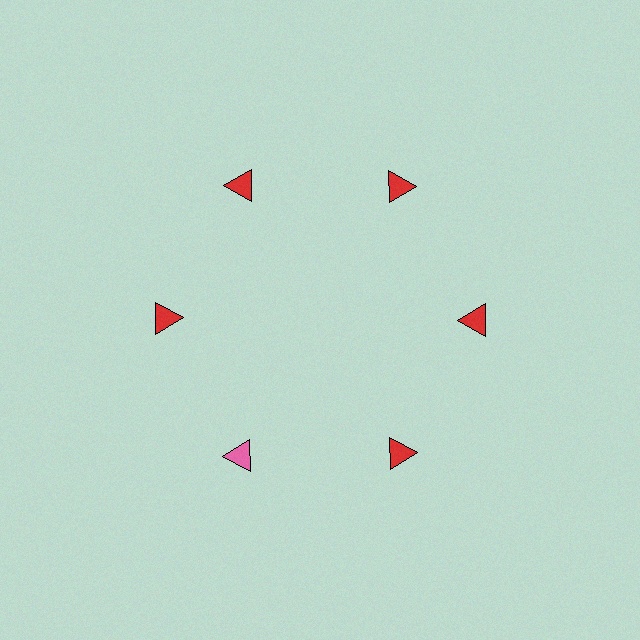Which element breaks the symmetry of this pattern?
The pink triangle at roughly the 7 o'clock position breaks the symmetry. All other shapes are red triangles.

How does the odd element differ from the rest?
It has a different color: pink instead of red.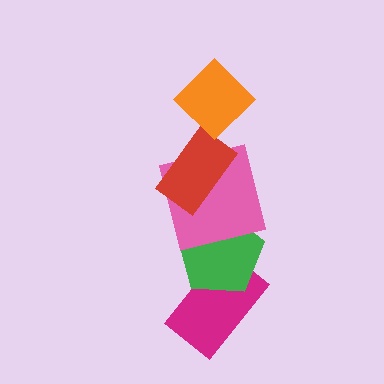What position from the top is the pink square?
The pink square is 3rd from the top.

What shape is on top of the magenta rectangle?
The green pentagon is on top of the magenta rectangle.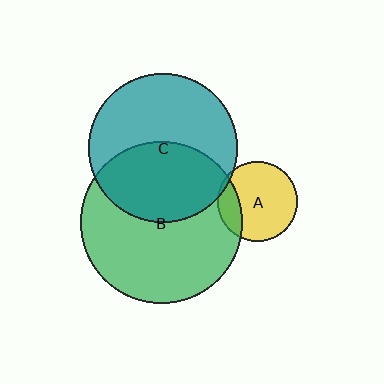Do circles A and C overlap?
Yes.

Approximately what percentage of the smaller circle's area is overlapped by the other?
Approximately 5%.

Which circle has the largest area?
Circle B (green).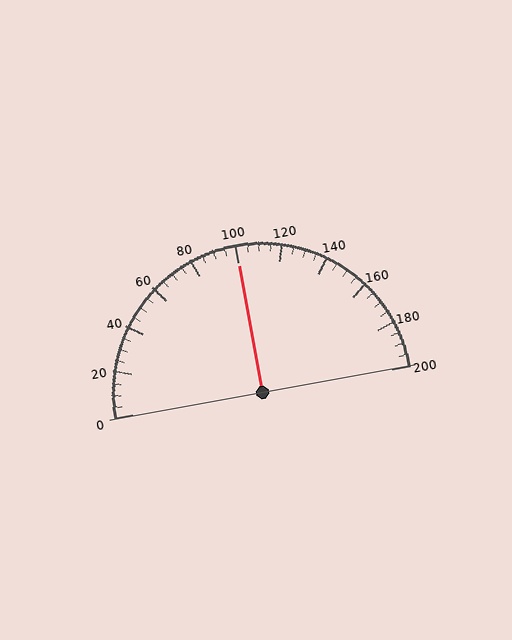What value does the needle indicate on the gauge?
The needle indicates approximately 100.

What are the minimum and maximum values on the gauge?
The gauge ranges from 0 to 200.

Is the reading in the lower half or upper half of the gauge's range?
The reading is in the upper half of the range (0 to 200).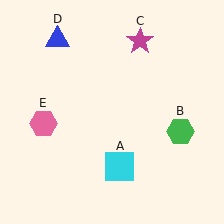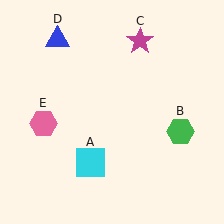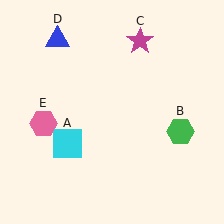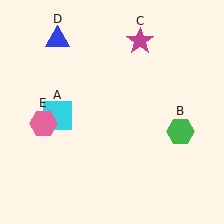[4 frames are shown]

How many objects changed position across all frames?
1 object changed position: cyan square (object A).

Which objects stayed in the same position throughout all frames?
Green hexagon (object B) and magenta star (object C) and blue triangle (object D) and pink hexagon (object E) remained stationary.